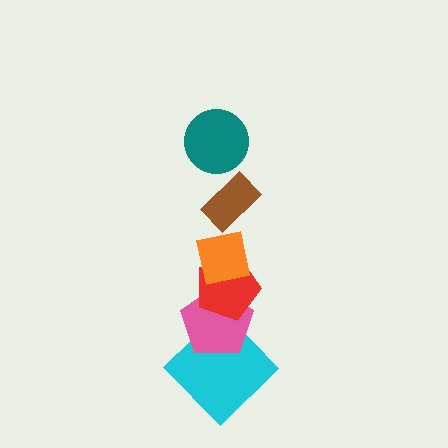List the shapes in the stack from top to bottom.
From top to bottom: the teal circle, the brown rectangle, the orange square, the red pentagon, the pink pentagon, the cyan diamond.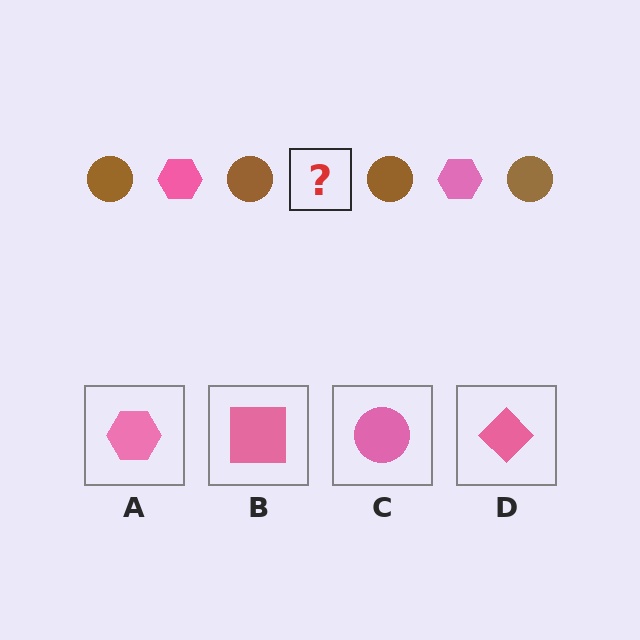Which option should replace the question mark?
Option A.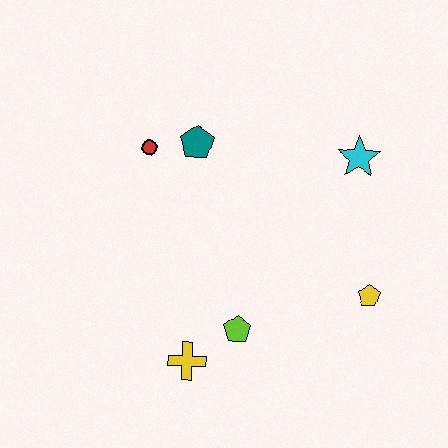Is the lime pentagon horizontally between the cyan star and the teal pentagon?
Yes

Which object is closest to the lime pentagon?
The yellow cross is closest to the lime pentagon.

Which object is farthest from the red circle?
The yellow pentagon is farthest from the red circle.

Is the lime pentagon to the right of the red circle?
Yes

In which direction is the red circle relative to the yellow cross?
The red circle is above the yellow cross.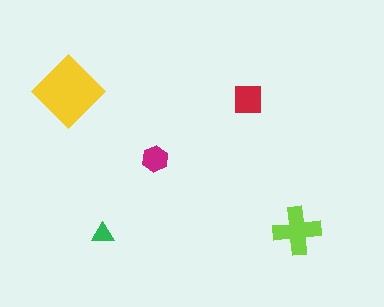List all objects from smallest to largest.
The green triangle, the magenta hexagon, the red square, the lime cross, the yellow diamond.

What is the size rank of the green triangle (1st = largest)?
5th.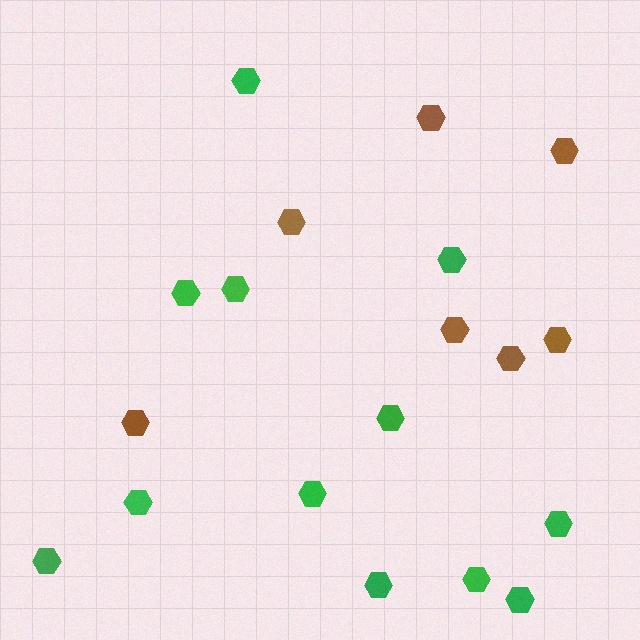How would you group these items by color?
There are 2 groups: one group of green hexagons (12) and one group of brown hexagons (7).